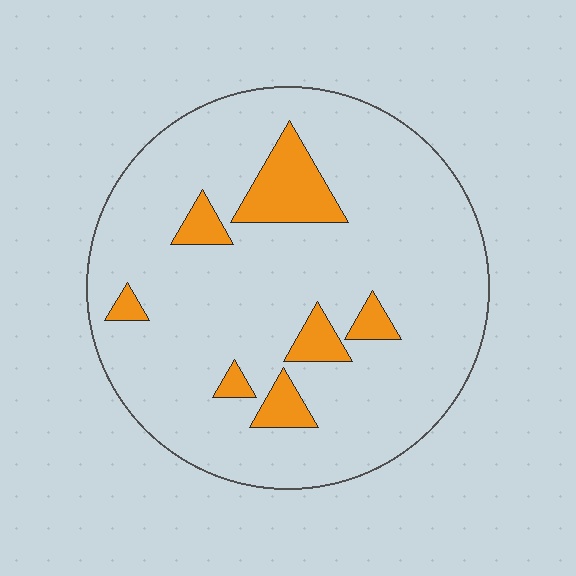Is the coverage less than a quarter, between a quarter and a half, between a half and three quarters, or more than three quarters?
Less than a quarter.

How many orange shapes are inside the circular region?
7.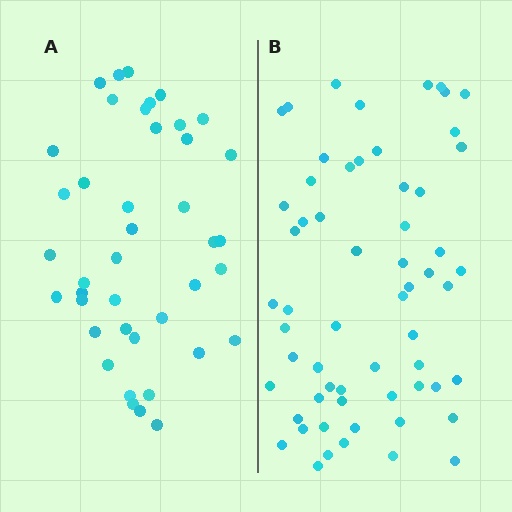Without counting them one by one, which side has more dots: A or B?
Region B (the right region) has more dots.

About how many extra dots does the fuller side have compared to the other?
Region B has approximately 20 more dots than region A.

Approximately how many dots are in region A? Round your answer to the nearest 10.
About 40 dots. (The exact count is 41, which rounds to 40.)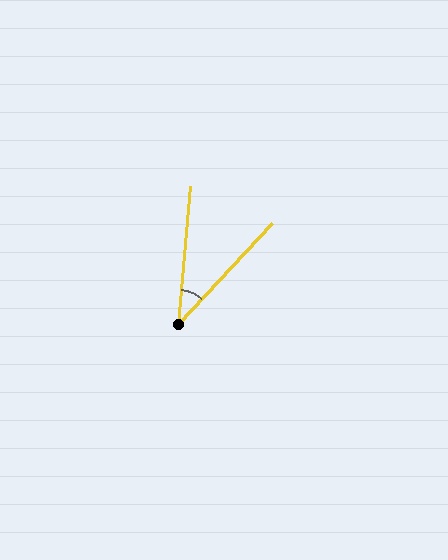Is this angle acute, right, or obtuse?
It is acute.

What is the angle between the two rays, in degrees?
Approximately 38 degrees.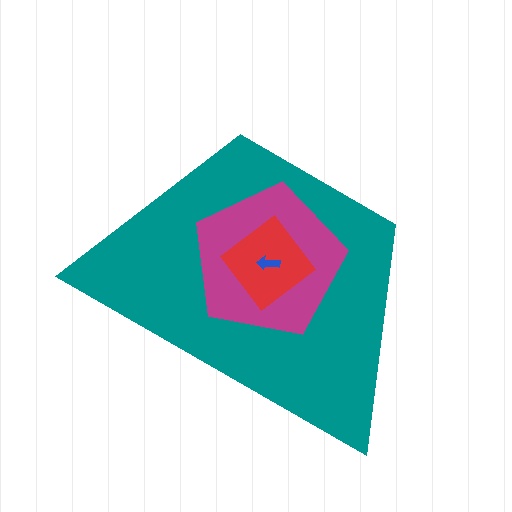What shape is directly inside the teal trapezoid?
The magenta pentagon.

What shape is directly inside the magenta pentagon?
The red diamond.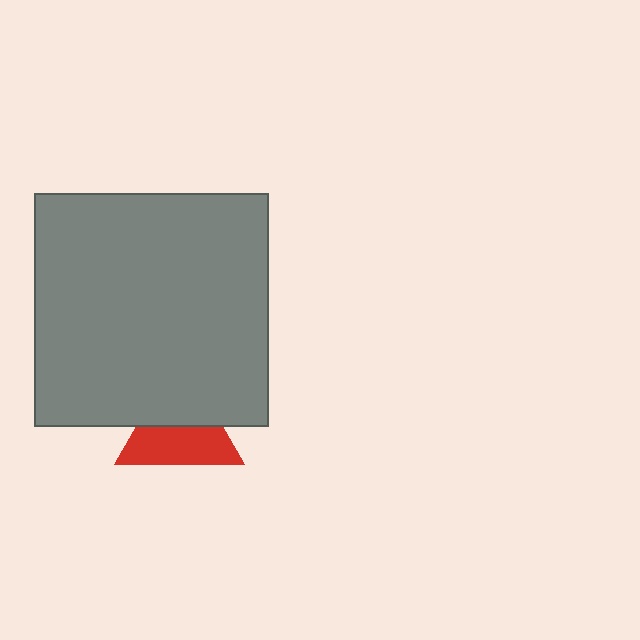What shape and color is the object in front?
The object in front is a gray square.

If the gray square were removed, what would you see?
You would see the complete red triangle.